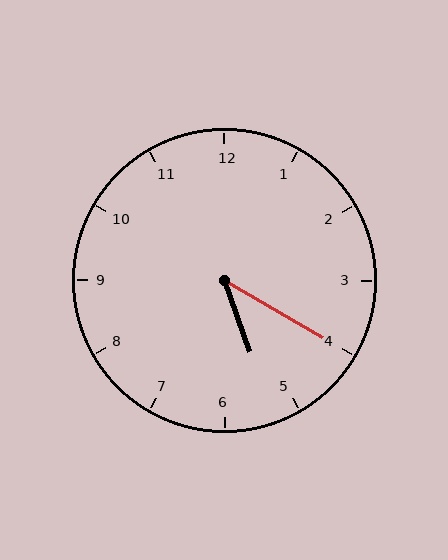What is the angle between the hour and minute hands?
Approximately 40 degrees.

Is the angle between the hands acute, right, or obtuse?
It is acute.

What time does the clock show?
5:20.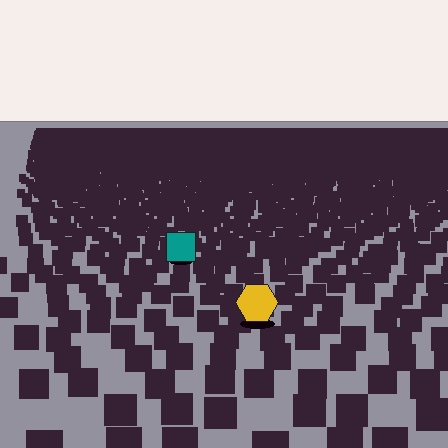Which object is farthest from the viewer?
The teal square is farthest from the viewer. It appears smaller and the ground texture around it is denser.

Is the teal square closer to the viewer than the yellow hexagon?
No. The yellow hexagon is closer — you can tell from the texture gradient: the ground texture is coarser near it.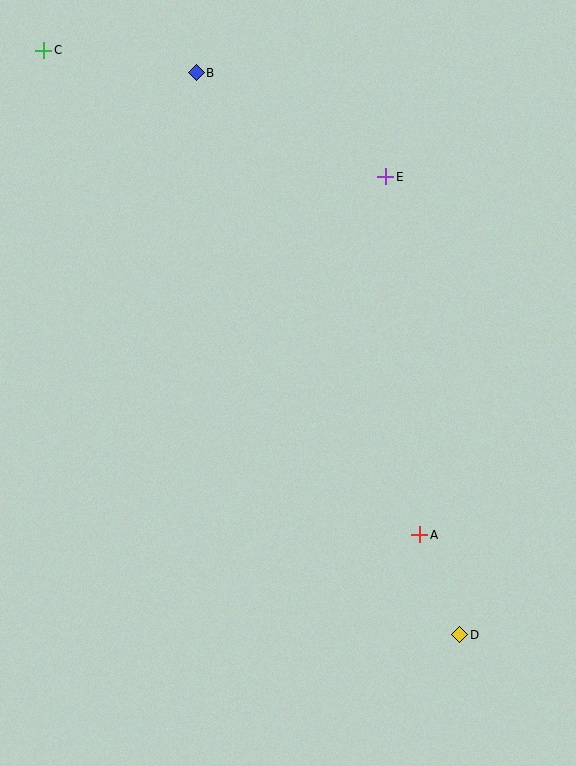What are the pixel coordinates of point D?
Point D is at (460, 635).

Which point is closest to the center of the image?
Point A at (420, 535) is closest to the center.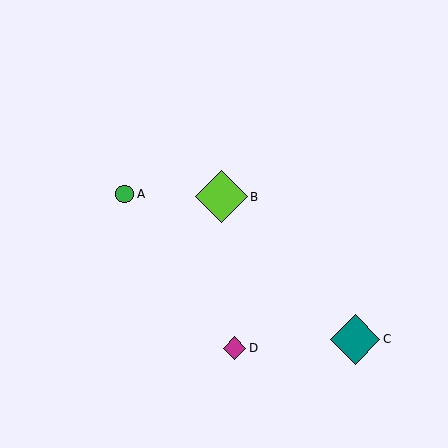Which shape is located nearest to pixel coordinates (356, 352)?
The teal diamond (labeled C) at (355, 339) is nearest to that location.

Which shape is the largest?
The lime diamond (labeled B) is the largest.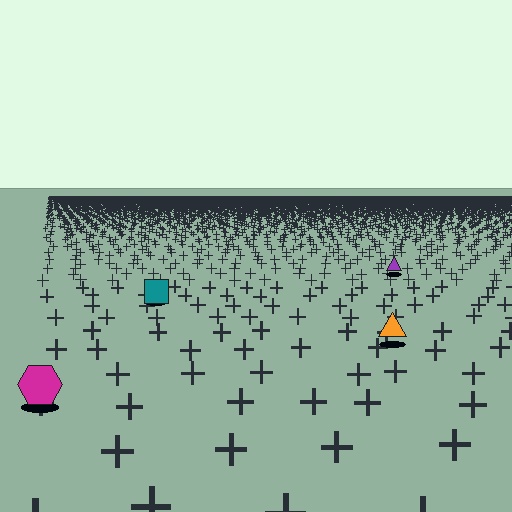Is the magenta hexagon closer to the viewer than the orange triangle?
Yes. The magenta hexagon is closer — you can tell from the texture gradient: the ground texture is coarser near it.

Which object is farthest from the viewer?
The purple triangle is farthest from the viewer. It appears smaller and the ground texture around it is denser.